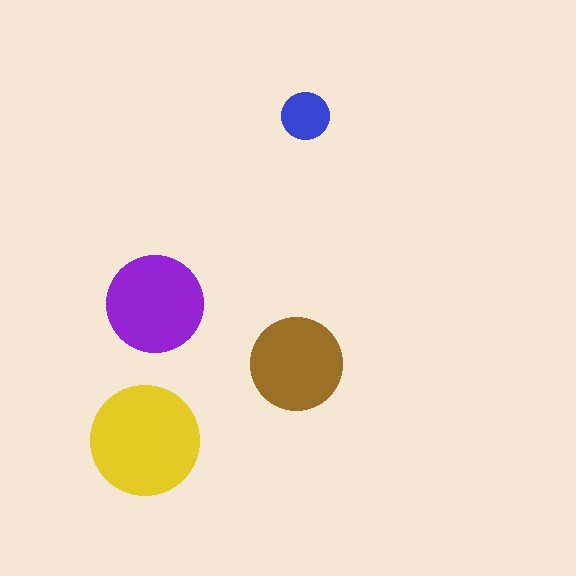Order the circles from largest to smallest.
the yellow one, the purple one, the brown one, the blue one.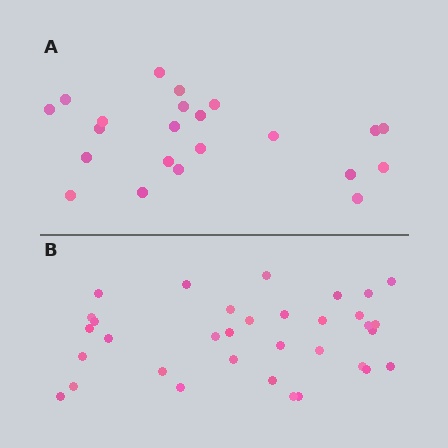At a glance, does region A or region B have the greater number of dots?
Region B (the bottom region) has more dots.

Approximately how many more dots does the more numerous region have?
Region B has roughly 12 or so more dots than region A.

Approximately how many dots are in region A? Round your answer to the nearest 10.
About 20 dots. (The exact count is 22, which rounds to 20.)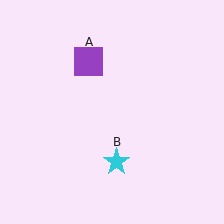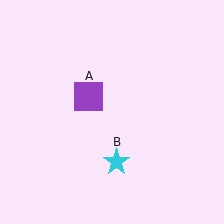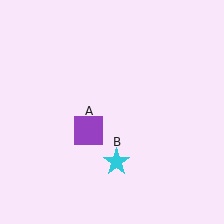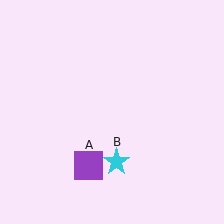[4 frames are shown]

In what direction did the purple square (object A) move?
The purple square (object A) moved down.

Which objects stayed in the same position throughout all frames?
Cyan star (object B) remained stationary.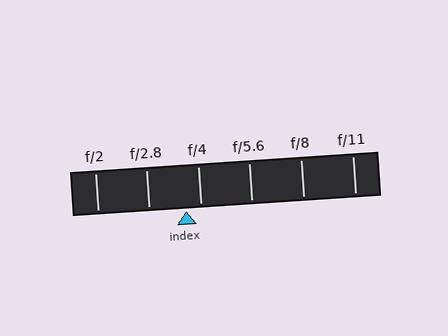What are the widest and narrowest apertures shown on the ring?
The widest aperture shown is f/2 and the narrowest is f/11.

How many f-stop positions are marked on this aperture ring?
There are 6 f-stop positions marked.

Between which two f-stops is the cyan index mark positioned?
The index mark is between f/2.8 and f/4.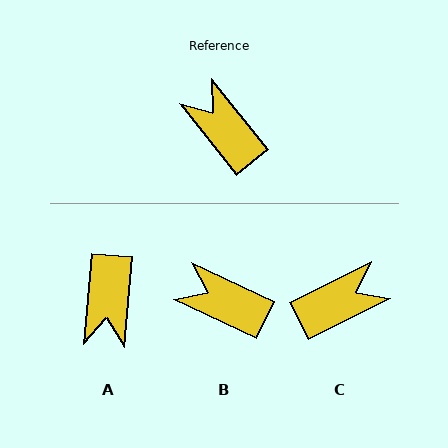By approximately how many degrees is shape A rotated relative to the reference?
Approximately 136 degrees counter-clockwise.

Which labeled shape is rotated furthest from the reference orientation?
A, about 136 degrees away.